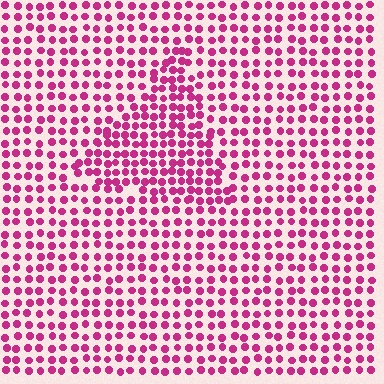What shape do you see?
I see a triangle.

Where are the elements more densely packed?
The elements are more densely packed inside the triangle boundary.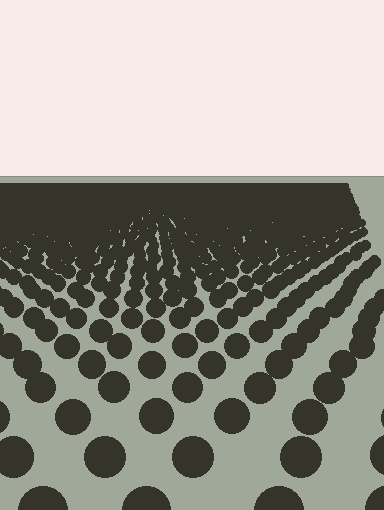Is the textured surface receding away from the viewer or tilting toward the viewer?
The surface is receding away from the viewer. Texture elements get smaller and denser toward the top.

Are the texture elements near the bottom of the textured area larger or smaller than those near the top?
Larger. Near the bottom, elements are closer to the viewer and appear at a bigger on-screen size.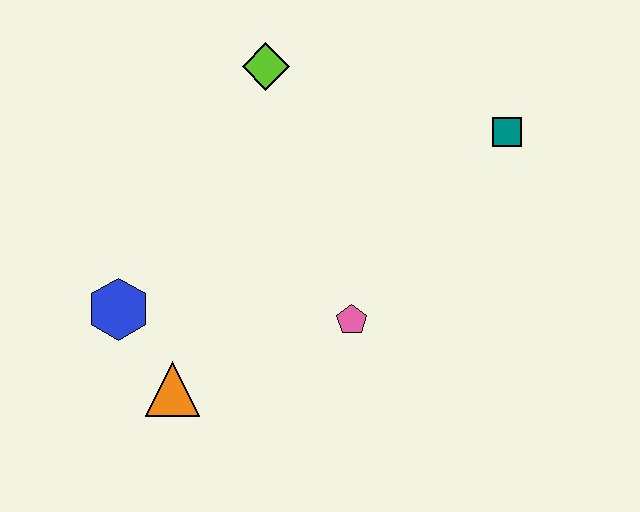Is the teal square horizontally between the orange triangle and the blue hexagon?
No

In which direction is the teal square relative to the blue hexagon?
The teal square is to the right of the blue hexagon.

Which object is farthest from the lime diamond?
The orange triangle is farthest from the lime diamond.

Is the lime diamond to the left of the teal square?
Yes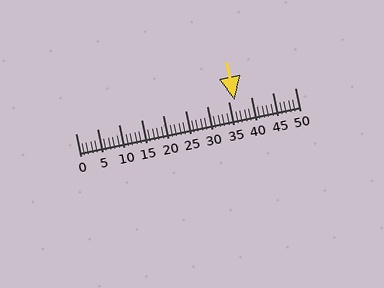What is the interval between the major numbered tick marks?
The major tick marks are spaced 5 units apart.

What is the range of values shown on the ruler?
The ruler shows values from 0 to 50.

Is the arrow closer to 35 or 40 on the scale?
The arrow is closer to 35.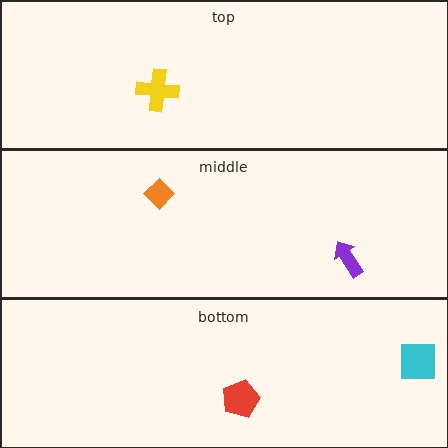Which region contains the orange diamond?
The middle region.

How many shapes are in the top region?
1.